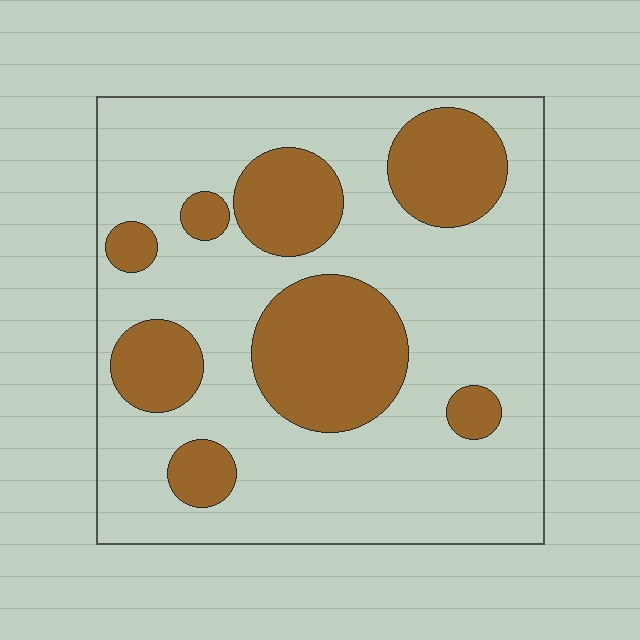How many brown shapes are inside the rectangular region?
8.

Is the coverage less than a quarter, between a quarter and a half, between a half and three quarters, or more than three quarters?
Between a quarter and a half.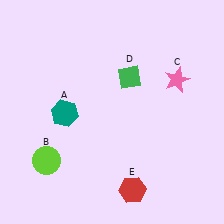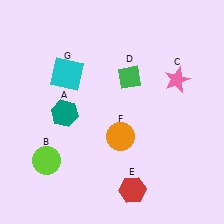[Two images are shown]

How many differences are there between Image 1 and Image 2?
There are 2 differences between the two images.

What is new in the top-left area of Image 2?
A cyan square (G) was added in the top-left area of Image 2.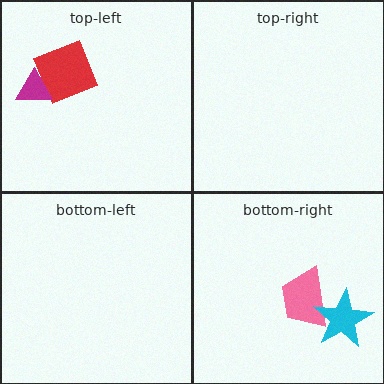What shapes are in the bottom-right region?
The pink trapezoid, the cyan star.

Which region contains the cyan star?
The bottom-right region.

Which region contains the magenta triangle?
The top-left region.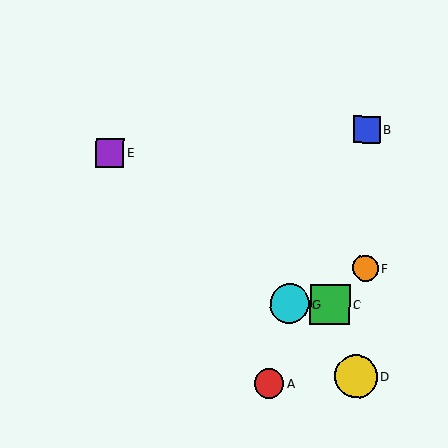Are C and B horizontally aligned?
No, C is at y≈305 and B is at y≈130.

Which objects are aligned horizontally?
Objects C, G are aligned horizontally.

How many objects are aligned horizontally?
2 objects (C, G) are aligned horizontally.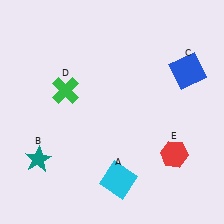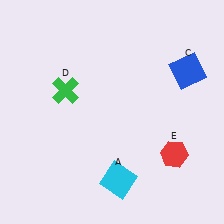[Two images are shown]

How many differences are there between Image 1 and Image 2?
There is 1 difference between the two images.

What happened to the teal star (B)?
The teal star (B) was removed in Image 2. It was in the bottom-left area of Image 1.